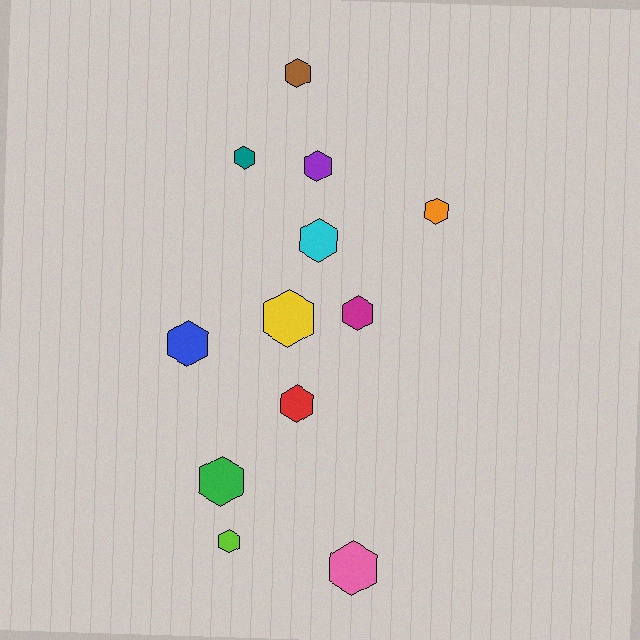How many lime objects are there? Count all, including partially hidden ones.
There is 1 lime object.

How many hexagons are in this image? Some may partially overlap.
There are 12 hexagons.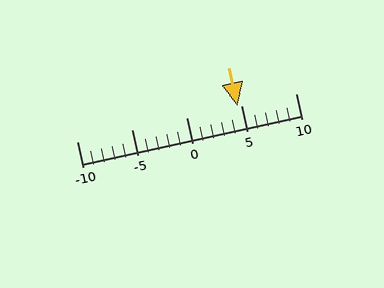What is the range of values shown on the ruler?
The ruler shows values from -10 to 10.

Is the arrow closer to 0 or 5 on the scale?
The arrow is closer to 5.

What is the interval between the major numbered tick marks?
The major tick marks are spaced 5 units apart.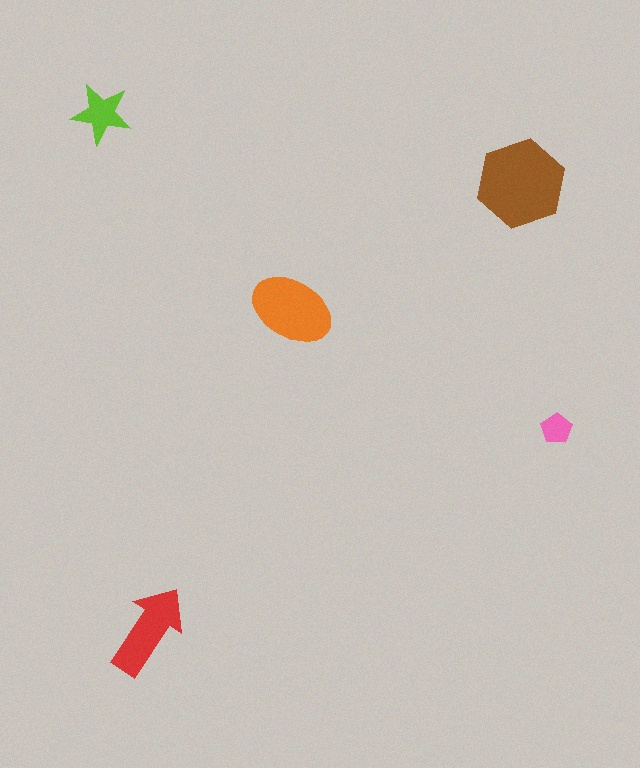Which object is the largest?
The brown hexagon.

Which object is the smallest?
The pink pentagon.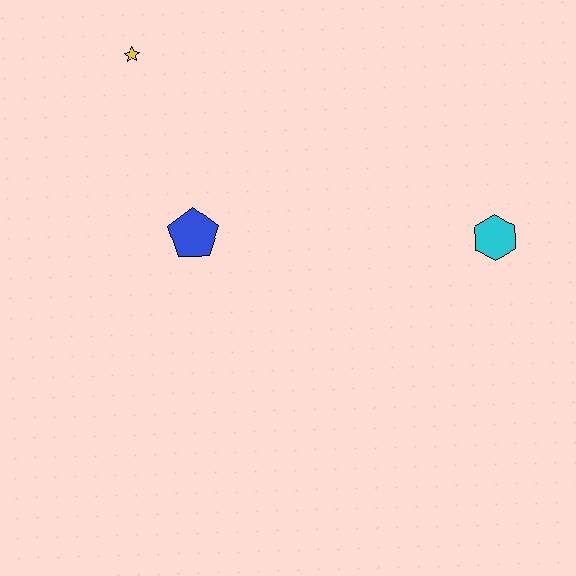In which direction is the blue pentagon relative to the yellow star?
The blue pentagon is below the yellow star.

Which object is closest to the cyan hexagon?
The blue pentagon is closest to the cyan hexagon.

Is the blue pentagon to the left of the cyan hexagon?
Yes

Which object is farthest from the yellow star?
The cyan hexagon is farthest from the yellow star.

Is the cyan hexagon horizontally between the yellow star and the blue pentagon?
No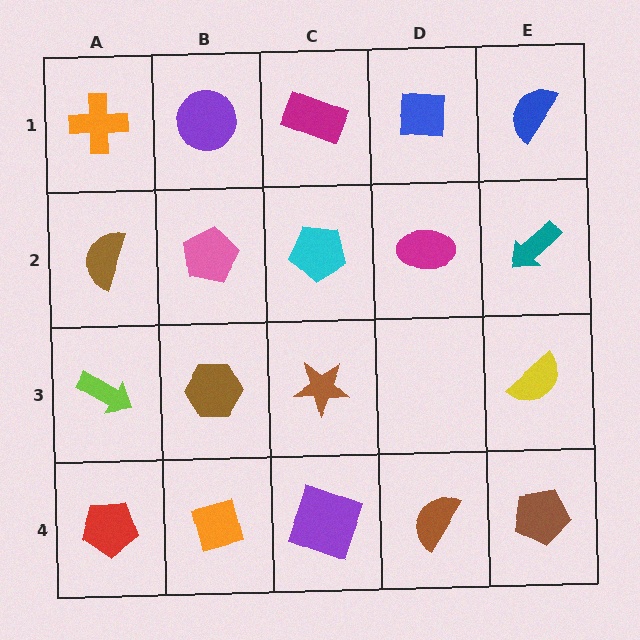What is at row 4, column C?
A purple square.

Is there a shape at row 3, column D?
No, that cell is empty.